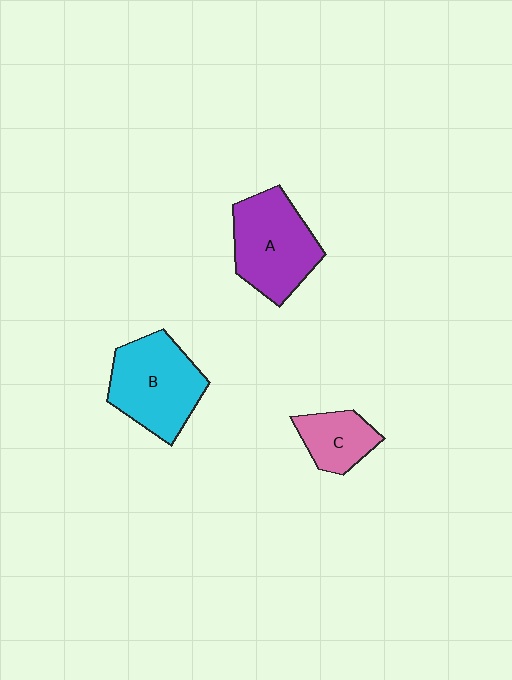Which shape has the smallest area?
Shape C (pink).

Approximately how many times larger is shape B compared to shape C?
Approximately 1.9 times.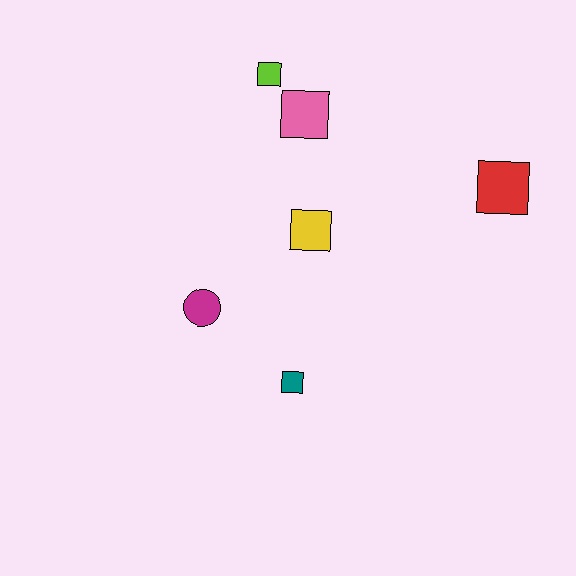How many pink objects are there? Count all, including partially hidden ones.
There is 1 pink object.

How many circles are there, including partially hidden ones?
There is 1 circle.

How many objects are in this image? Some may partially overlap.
There are 6 objects.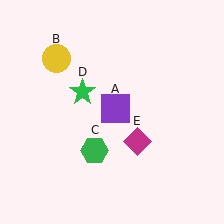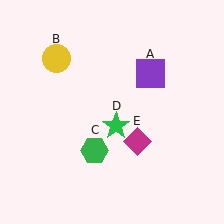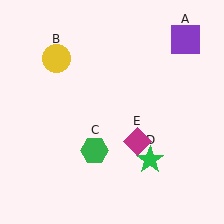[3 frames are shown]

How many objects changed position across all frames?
2 objects changed position: purple square (object A), green star (object D).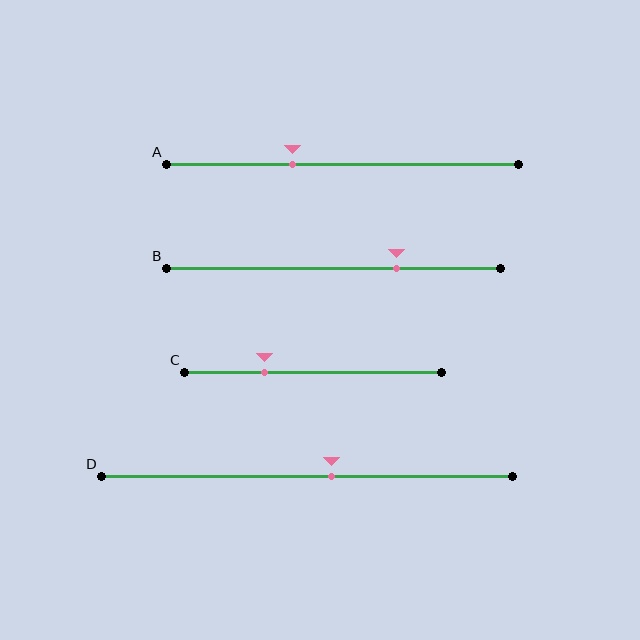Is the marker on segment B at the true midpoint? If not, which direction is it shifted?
No, the marker on segment B is shifted to the right by about 19% of the segment length.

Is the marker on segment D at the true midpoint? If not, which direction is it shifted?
No, the marker on segment D is shifted to the right by about 6% of the segment length.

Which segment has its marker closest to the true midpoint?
Segment D has its marker closest to the true midpoint.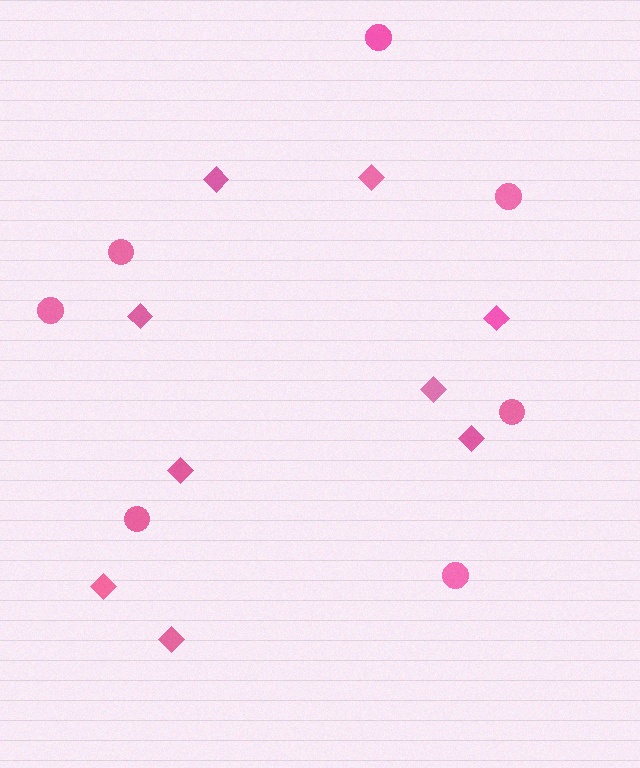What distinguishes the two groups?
There are 2 groups: one group of circles (7) and one group of diamonds (9).